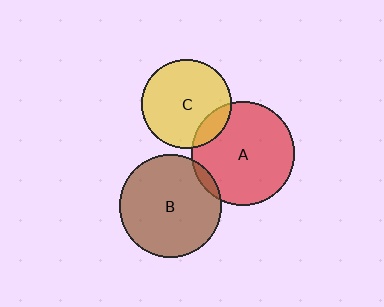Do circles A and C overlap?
Yes.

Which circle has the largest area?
Circle A (red).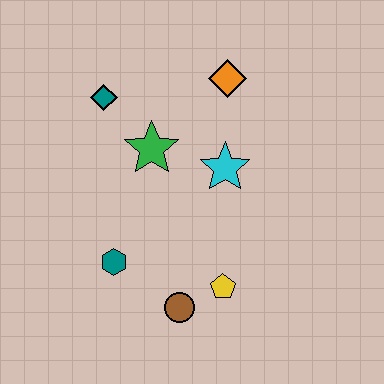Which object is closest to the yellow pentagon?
The brown circle is closest to the yellow pentagon.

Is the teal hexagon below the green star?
Yes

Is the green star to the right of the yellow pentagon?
No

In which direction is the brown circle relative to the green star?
The brown circle is below the green star.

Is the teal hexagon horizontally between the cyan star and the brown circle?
No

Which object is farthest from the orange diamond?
The brown circle is farthest from the orange diamond.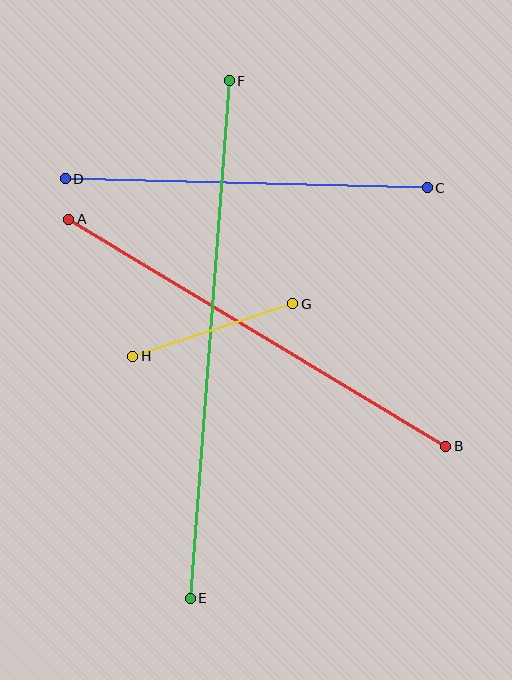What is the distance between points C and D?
The distance is approximately 363 pixels.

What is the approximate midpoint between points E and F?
The midpoint is at approximately (210, 340) pixels.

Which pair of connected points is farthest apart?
Points E and F are farthest apart.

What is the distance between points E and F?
The distance is approximately 519 pixels.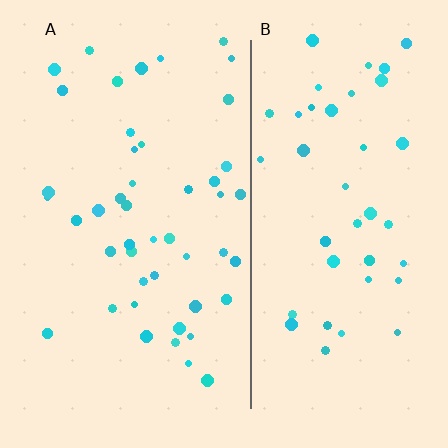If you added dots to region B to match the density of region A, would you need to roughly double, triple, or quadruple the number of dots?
Approximately double.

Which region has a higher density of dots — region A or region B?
A (the left).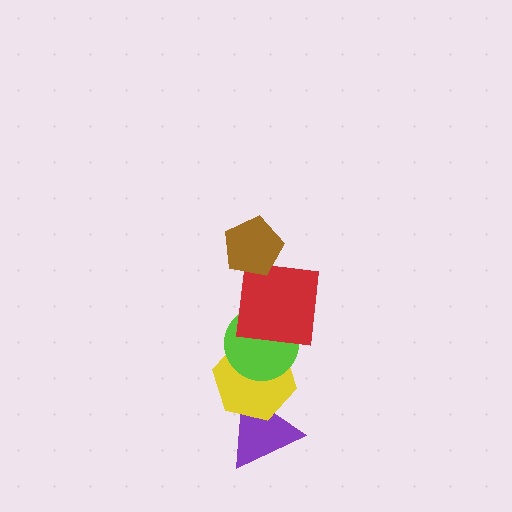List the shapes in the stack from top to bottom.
From top to bottom: the brown pentagon, the red square, the lime circle, the yellow hexagon, the purple triangle.